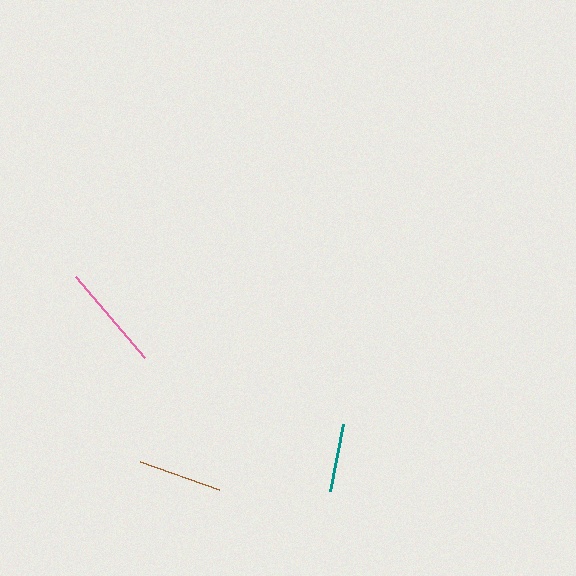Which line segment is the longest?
The pink line is the longest at approximately 106 pixels.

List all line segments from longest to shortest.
From longest to shortest: pink, brown, teal.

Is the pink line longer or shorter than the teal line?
The pink line is longer than the teal line.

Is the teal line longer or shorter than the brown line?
The brown line is longer than the teal line.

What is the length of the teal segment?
The teal segment is approximately 68 pixels long.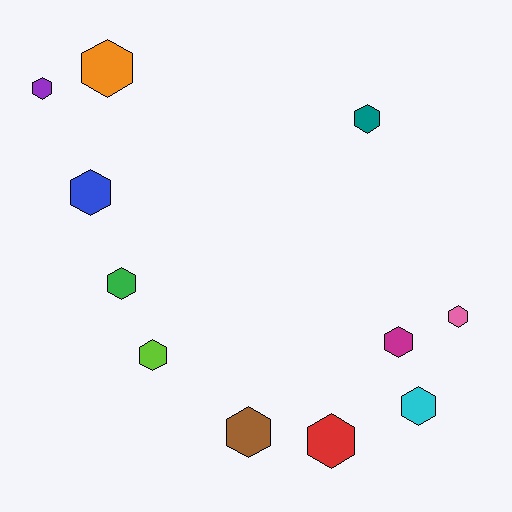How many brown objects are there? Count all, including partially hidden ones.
There is 1 brown object.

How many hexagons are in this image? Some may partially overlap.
There are 11 hexagons.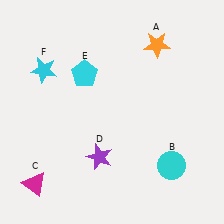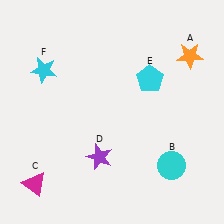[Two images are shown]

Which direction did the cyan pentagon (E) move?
The cyan pentagon (E) moved right.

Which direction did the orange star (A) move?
The orange star (A) moved right.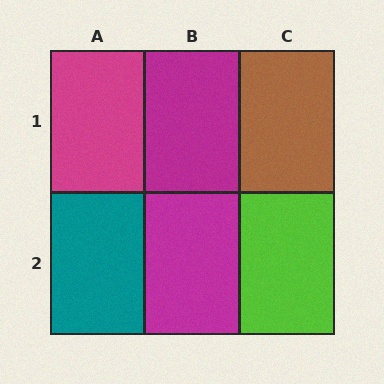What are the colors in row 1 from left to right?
Magenta, magenta, brown.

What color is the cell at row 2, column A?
Teal.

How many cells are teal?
1 cell is teal.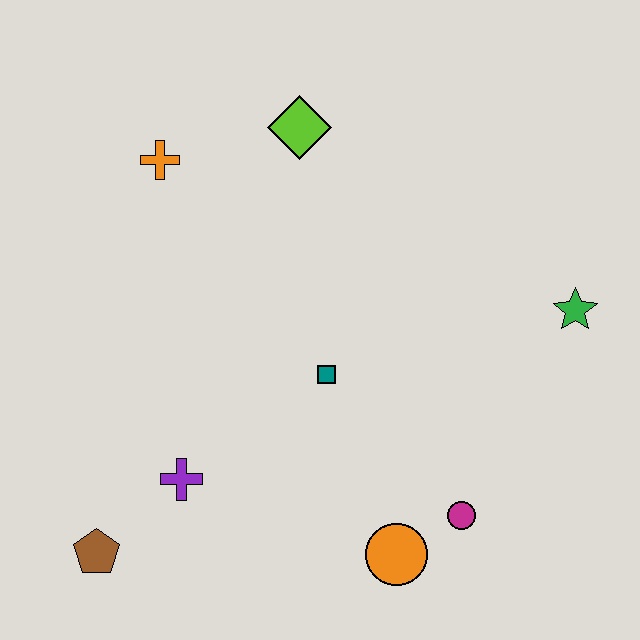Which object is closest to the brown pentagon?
The purple cross is closest to the brown pentagon.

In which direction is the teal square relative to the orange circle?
The teal square is above the orange circle.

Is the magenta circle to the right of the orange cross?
Yes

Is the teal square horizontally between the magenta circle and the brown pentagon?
Yes